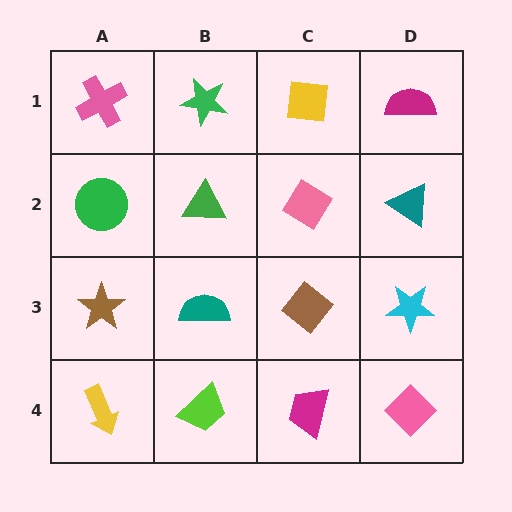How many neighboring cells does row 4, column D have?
2.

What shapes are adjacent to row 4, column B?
A teal semicircle (row 3, column B), a yellow arrow (row 4, column A), a magenta trapezoid (row 4, column C).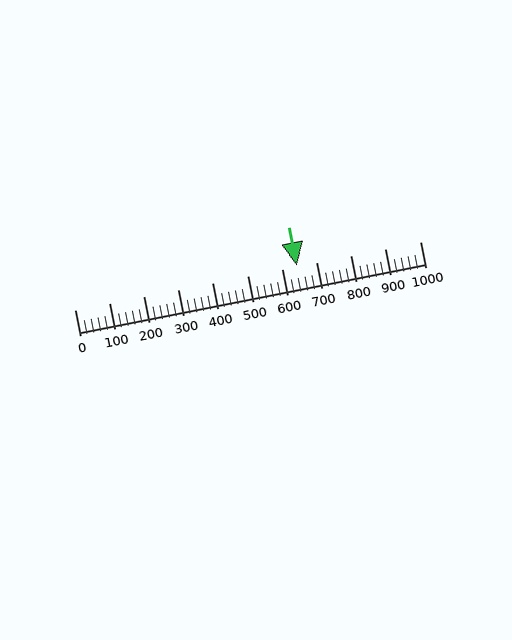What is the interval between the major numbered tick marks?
The major tick marks are spaced 100 units apart.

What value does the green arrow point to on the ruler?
The green arrow points to approximately 642.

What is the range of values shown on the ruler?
The ruler shows values from 0 to 1000.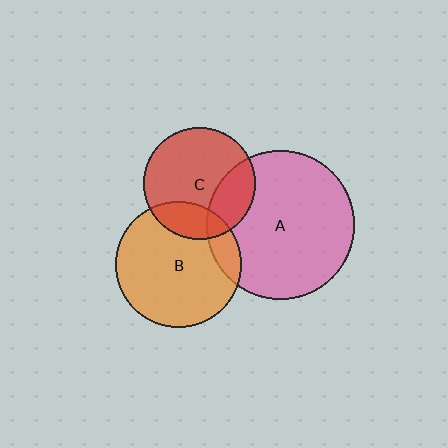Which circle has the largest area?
Circle A (pink).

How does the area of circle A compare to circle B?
Approximately 1.4 times.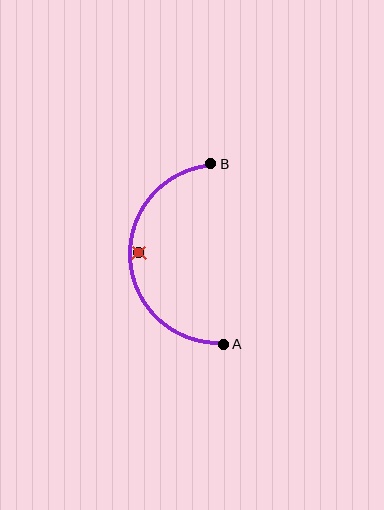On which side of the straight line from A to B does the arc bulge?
The arc bulges to the left of the straight line connecting A and B.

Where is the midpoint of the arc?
The arc midpoint is the point on the curve farthest from the straight line joining A and B. It sits to the left of that line.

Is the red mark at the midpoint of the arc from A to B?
No — the red mark does not lie on the arc at all. It sits slightly inside the curve.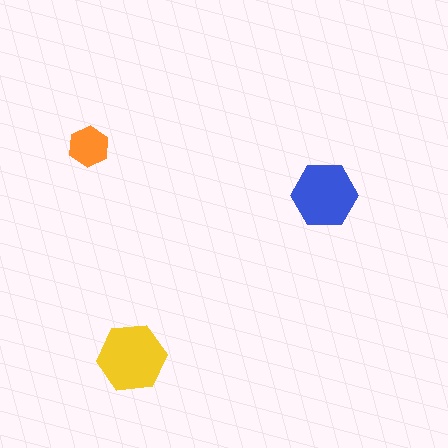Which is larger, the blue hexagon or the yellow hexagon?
The yellow one.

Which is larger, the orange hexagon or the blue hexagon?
The blue one.